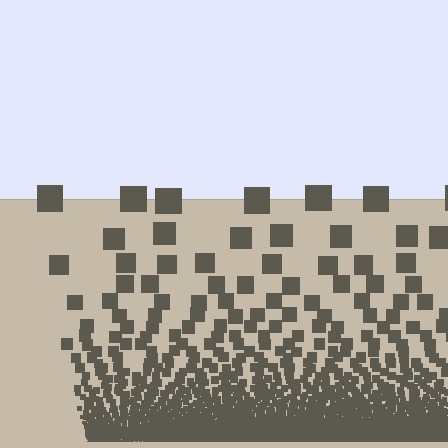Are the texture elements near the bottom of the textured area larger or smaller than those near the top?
Smaller. The gradient is inverted — elements near the bottom are smaller and denser.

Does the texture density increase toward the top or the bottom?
Density increases toward the bottom.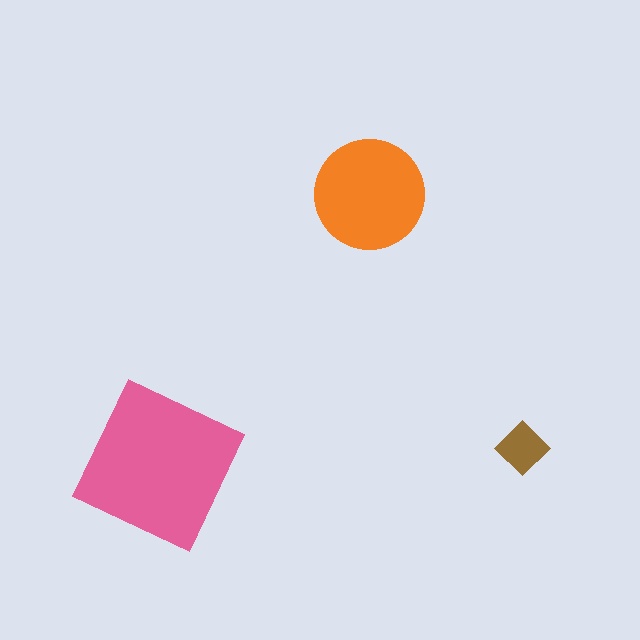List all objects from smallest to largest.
The brown diamond, the orange circle, the pink square.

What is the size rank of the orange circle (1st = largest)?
2nd.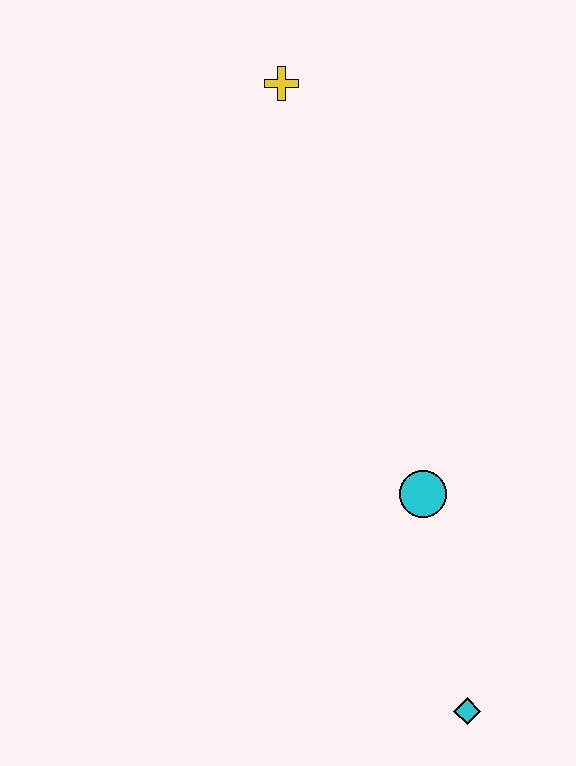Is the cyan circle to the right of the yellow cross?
Yes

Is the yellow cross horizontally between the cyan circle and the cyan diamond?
No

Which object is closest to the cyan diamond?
The cyan circle is closest to the cyan diamond.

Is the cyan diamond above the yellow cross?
No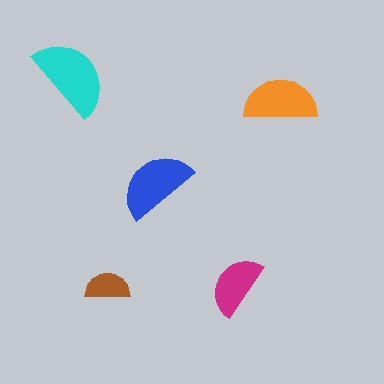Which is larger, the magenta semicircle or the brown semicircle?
The magenta one.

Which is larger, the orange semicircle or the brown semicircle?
The orange one.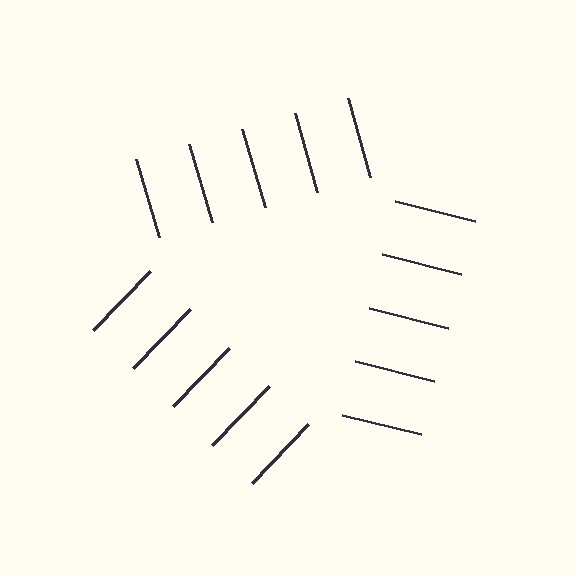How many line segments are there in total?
15 — 5 along each of the 3 edges.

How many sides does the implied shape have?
3 sides — the line-ends trace a triangle.